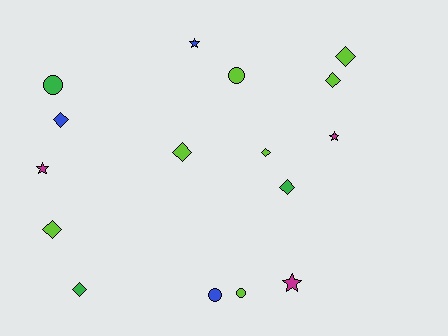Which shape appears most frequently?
Diamond, with 8 objects.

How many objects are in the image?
There are 16 objects.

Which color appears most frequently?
Lime, with 7 objects.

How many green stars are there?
There are no green stars.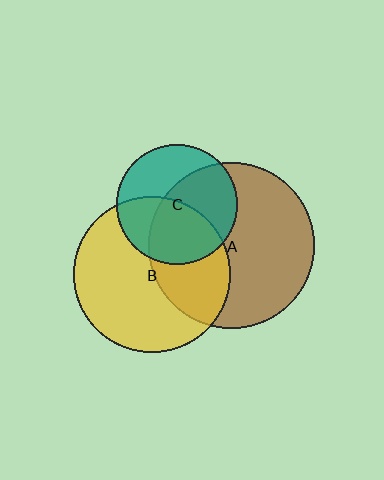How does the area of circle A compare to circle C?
Approximately 1.9 times.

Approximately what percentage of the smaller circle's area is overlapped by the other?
Approximately 45%.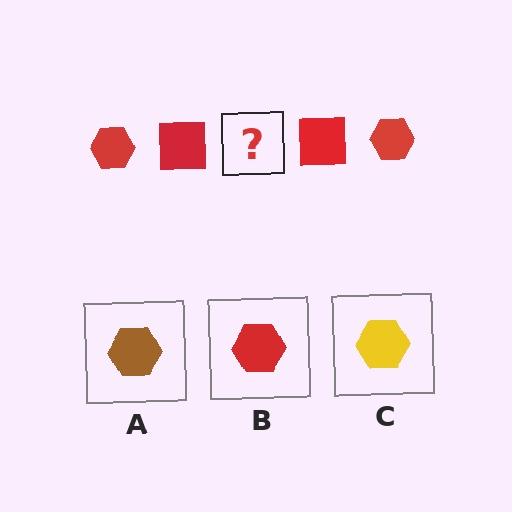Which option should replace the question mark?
Option B.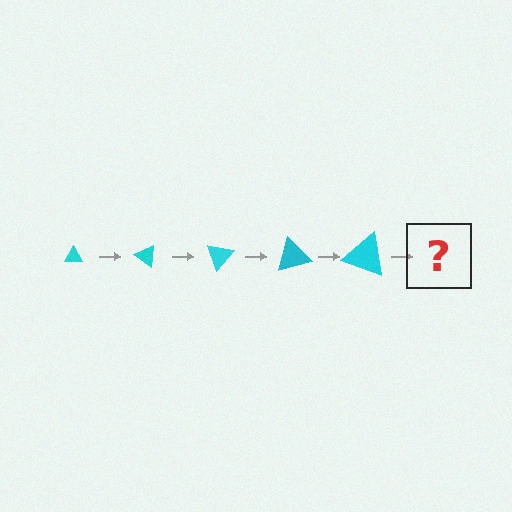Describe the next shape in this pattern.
It should be a triangle, larger than the previous one and rotated 175 degrees from the start.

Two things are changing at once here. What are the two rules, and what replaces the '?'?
The two rules are that the triangle grows larger each step and it rotates 35 degrees each step. The '?' should be a triangle, larger than the previous one and rotated 175 degrees from the start.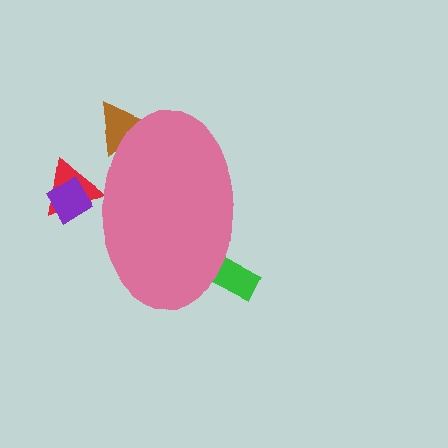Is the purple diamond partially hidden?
Yes, the purple diamond is partially hidden behind the pink ellipse.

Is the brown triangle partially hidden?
Yes, the brown triangle is partially hidden behind the pink ellipse.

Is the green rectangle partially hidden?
Yes, the green rectangle is partially hidden behind the pink ellipse.